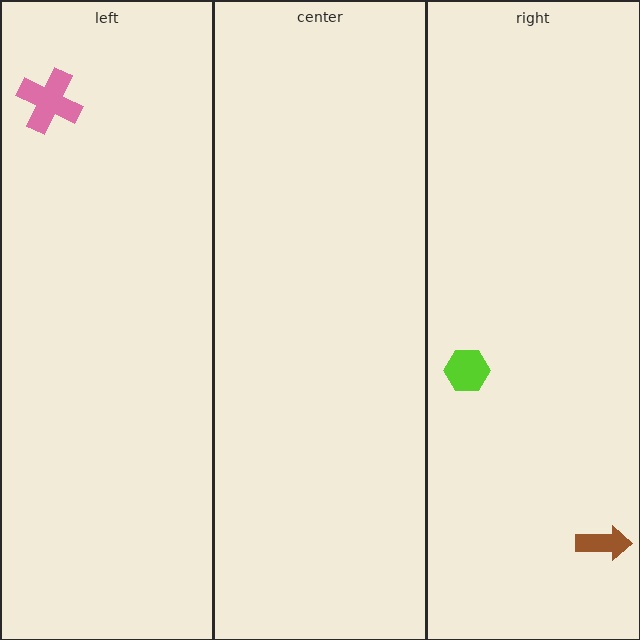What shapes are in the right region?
The brown arrow, the lime hexagon.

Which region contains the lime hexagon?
The right region.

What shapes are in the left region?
The pink cross.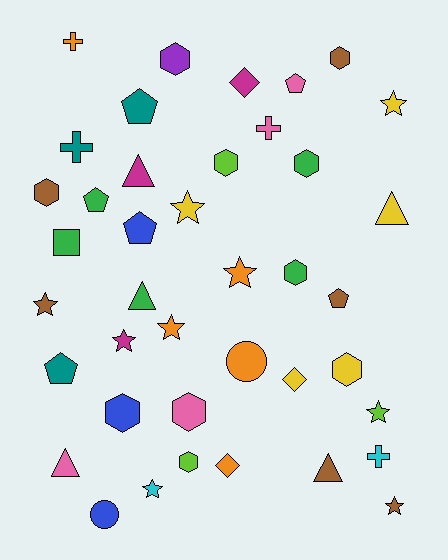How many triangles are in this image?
There are 5 triangles.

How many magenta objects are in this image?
There are 3 magenta objects.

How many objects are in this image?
There are 40 objects.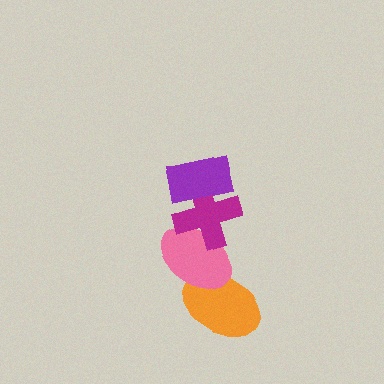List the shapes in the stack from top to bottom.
From top to bottom: the purple rectangle, the magenta cross, the pink ellipse, the orange ellipse.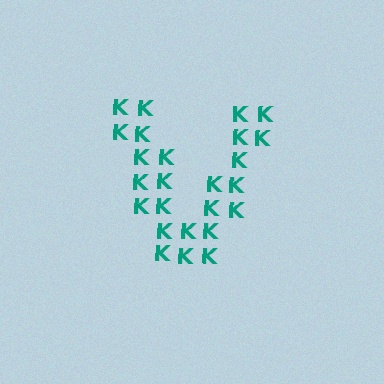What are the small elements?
The small elements are letter K's.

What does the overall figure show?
The overall figure shows the letter V.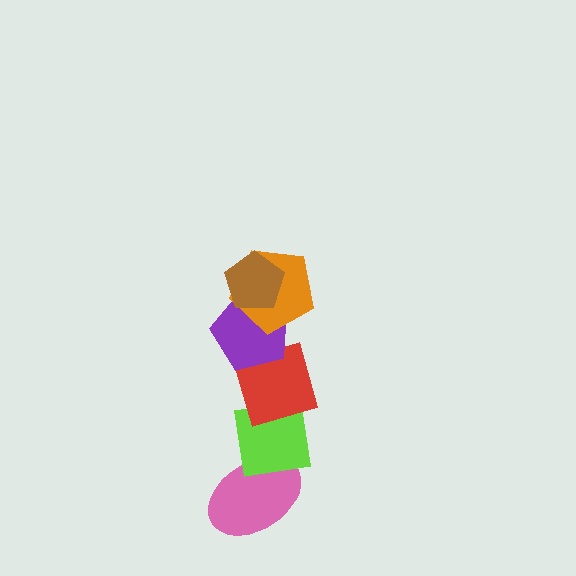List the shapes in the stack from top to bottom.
From top to bottom: the brown pentagon, the orange pentagon, the purple pentagon, the red diamond, the lime square, the pink ellipse.